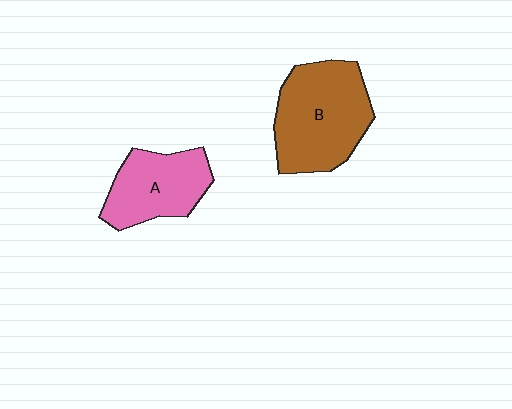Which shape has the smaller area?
Shape A (pink).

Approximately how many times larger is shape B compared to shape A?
Approximately 1.4 times.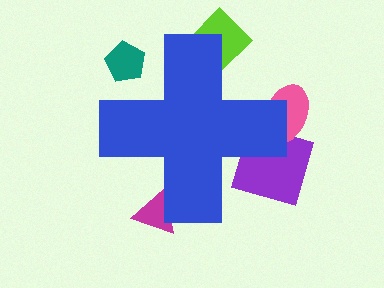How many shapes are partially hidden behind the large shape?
5 shapes are partially hidden.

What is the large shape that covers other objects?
A blue cross.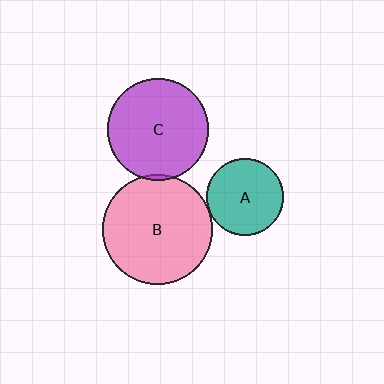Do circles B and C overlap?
Yes.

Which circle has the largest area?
Circle B (pink).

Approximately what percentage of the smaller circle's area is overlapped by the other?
Approximately 5%.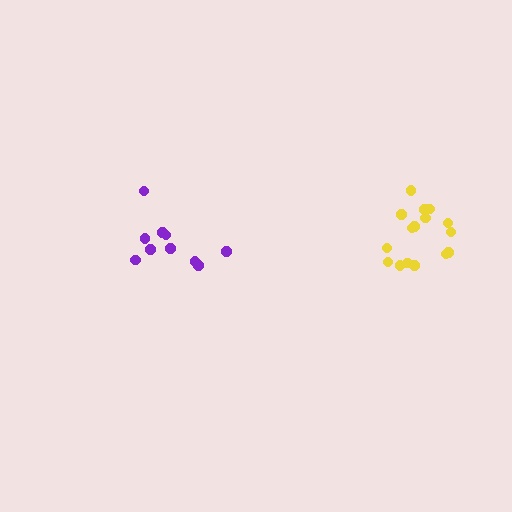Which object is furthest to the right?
The yellow cluster is rightmost.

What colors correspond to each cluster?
The clusters are colored: yellow, purple.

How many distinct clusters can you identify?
There are 2 distinct clusters.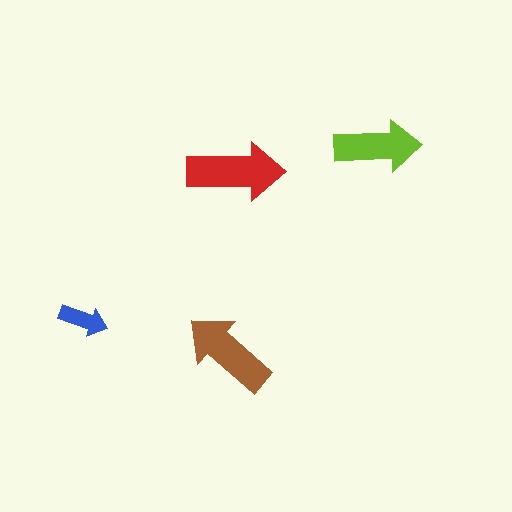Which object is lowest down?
The brown arrow is bottommost.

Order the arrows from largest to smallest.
the red one, the brown one, the lime one, the blue one.